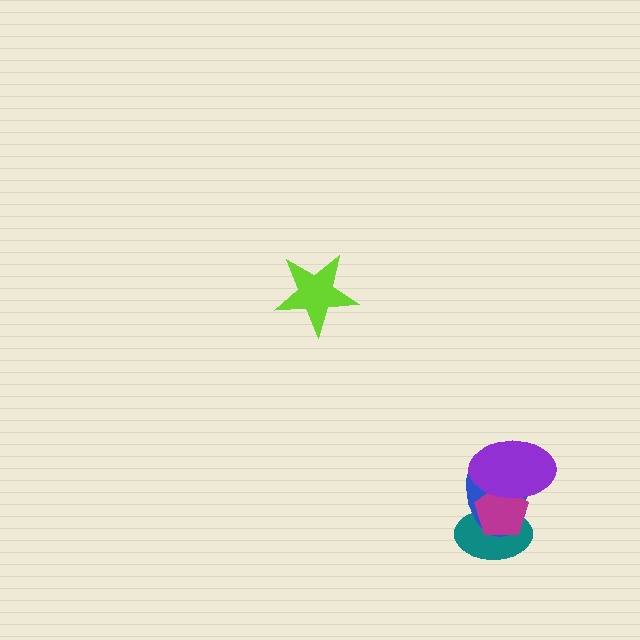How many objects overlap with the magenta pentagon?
3 objects overlap with the magenta pentagon.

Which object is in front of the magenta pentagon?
The purple ellipse is in front of the magenta pentagon.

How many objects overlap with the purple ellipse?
3 objects overlap with the purple ellipse.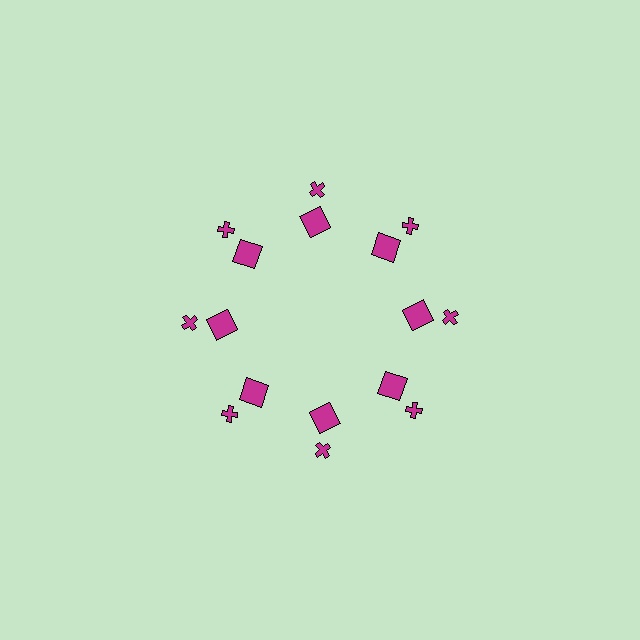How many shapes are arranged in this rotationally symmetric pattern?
There are 16 shapes, arranged in 8 groups of 2.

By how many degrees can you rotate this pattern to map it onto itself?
The pattern maps onto itself every 45 degrees of rotation.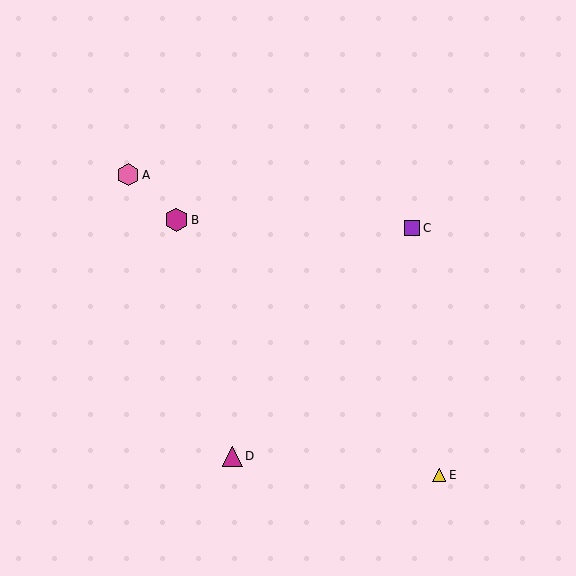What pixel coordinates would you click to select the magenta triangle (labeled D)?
Click at (232, 456) to select the magenta triangle D.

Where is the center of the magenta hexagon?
The center of the magenta hexagon is at (177, 220).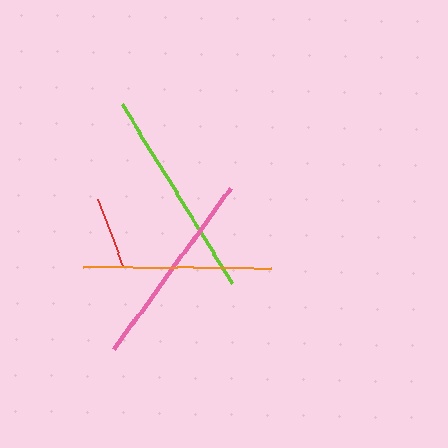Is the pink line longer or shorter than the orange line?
The pink line is longer than the orange line.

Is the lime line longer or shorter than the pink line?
The lime line is longer than the pink line.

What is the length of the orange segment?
The orange segment is approximately 188 pixels long.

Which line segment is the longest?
The lime line is the longest at approximately 209 pixels.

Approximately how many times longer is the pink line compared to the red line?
The pink line is approximately 2.8 times the length of the red line.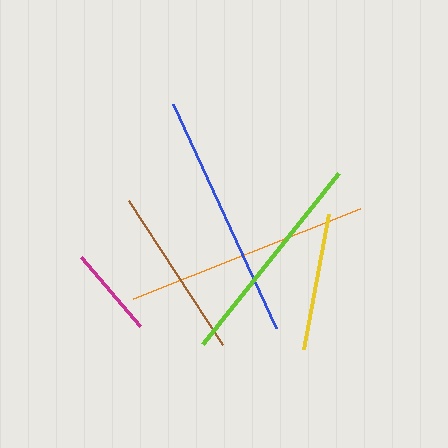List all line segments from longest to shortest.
From longest to shortest: blue, orange, lime, brown, yellow, magenta.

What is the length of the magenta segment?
The magenta segment is approximately 91 pixels long.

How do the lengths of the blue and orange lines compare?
The blue and orange lines are approximately the same length.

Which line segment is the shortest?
The magenta line is the shortest at approximately 91 pixels.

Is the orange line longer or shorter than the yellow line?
The orange line is longer than the yellow line.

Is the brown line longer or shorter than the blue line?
The blue line is longer than the brown line.